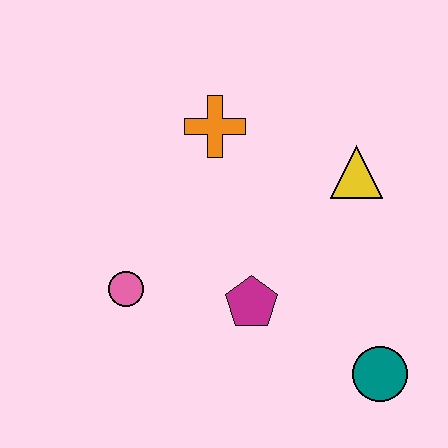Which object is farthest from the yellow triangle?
The pink circle is farthest from the yellow triangle.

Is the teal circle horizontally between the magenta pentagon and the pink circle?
No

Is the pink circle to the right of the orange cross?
No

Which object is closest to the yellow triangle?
The orange cross is closest to the yellow triangle.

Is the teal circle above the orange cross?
No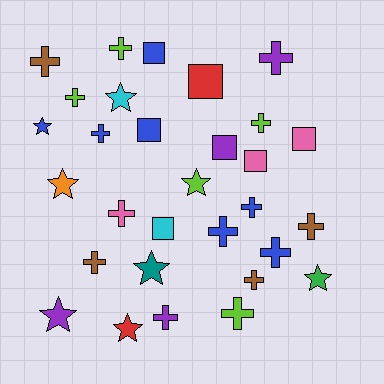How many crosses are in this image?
There are 15 crosses.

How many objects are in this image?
There are 30 objects.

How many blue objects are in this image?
There are 7 blue objects.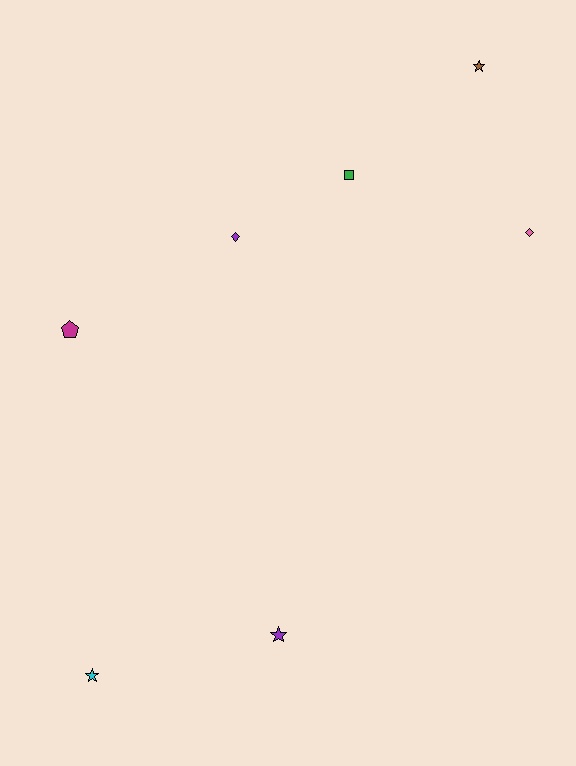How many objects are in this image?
There are 7 objects.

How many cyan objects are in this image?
There is 1 cyan object.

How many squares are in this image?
There is 1 square.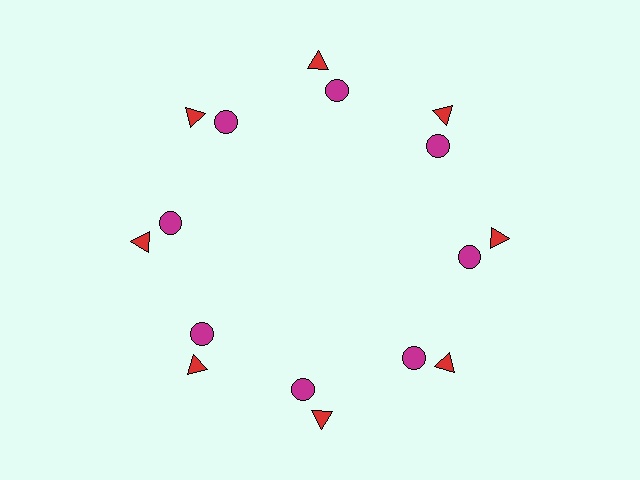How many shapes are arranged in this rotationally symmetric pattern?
There are 16 shapes, arranged in 8 groups of 2.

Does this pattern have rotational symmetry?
Yes, this pattern has 8-fold rotational symmetry. It looks the same after rotating 45 degrees around the center.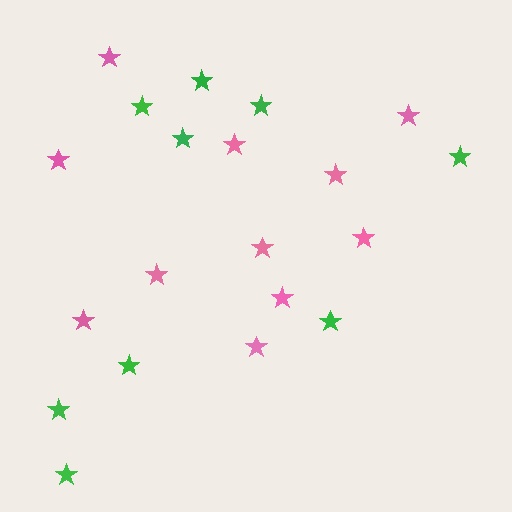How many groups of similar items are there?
There are 2 groups: one group of pink stars (11) and one group of green stars (9).